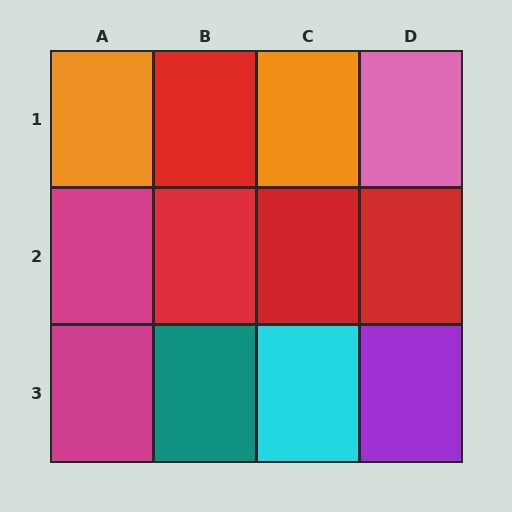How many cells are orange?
2 cells are orange.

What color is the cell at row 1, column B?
Red.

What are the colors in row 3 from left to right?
Magenta, teal, cyan, purple.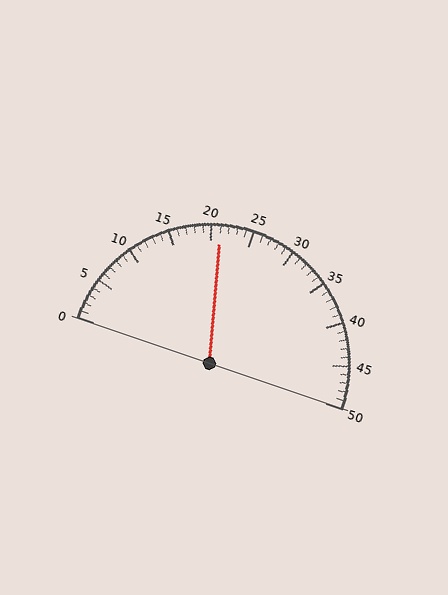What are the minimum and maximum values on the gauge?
The gauge ranges from 0 to 50.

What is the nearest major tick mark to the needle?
The nearest major tick mark is 20.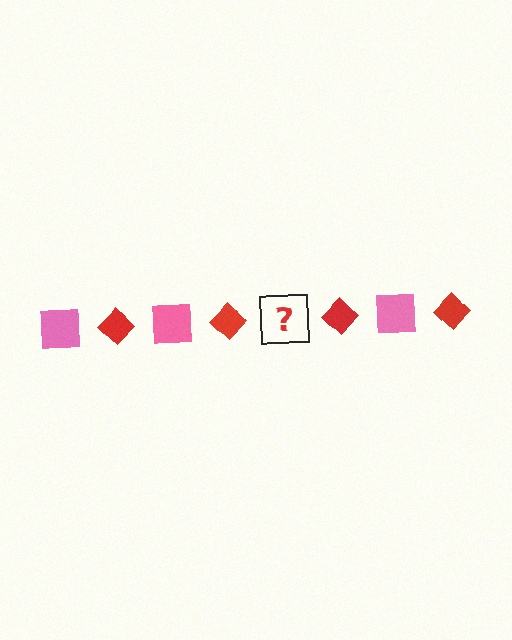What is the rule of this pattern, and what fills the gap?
The rule is that the pattern alternates between pink square and red diamond. The gap should be filled with a pink square.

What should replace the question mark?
The question mark should be replaced with a pink square.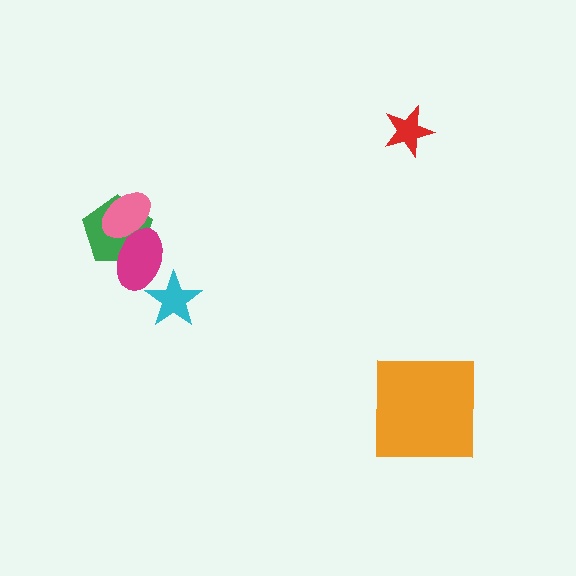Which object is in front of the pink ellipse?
The magenta ellipse is in front of the pink ellipse.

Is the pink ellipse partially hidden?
Yes, it is partially covered by another shape.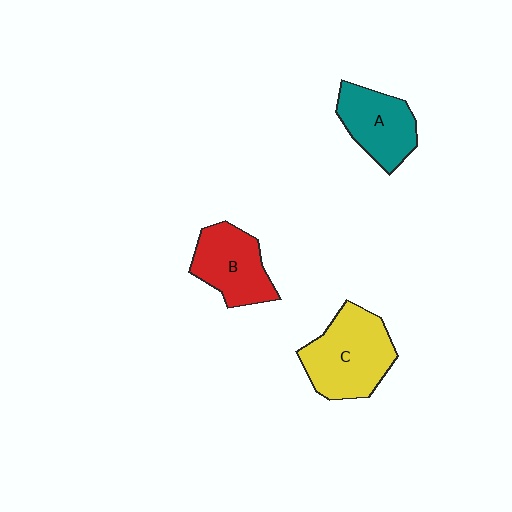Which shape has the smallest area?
Shape A (teal).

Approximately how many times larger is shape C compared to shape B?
Approximately 1.3 times.